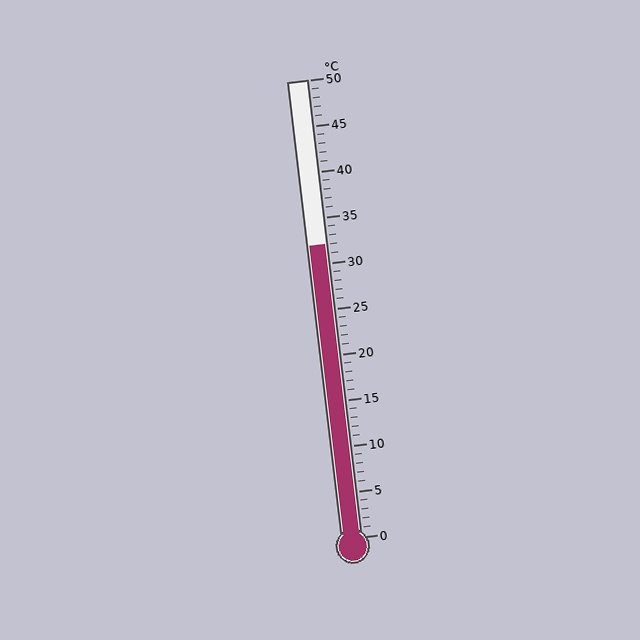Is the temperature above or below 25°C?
The temperature is above 25°C.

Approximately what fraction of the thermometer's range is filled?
The thermometer is filled to approximately 65% of its range.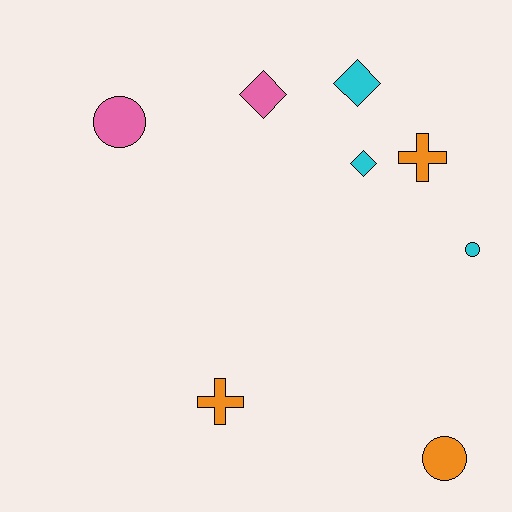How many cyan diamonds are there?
There are 2 cyan diamonds.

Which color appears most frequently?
Orange, with 3 objects.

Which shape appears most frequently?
Circle, with 3 objects.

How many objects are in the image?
There are 8 objects.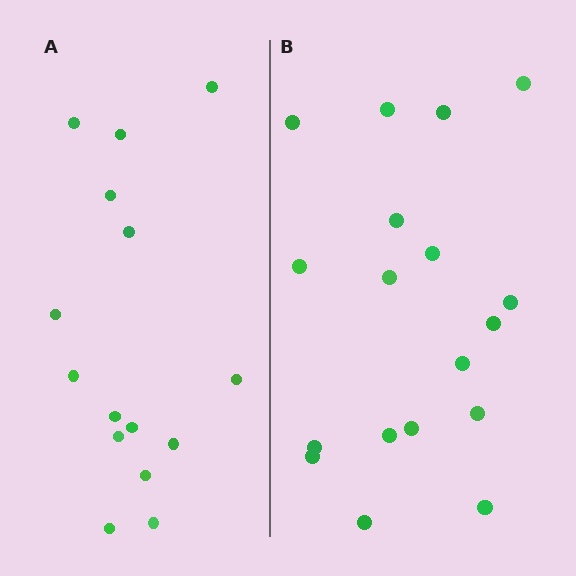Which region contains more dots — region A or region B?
Region B (the right region) has more dots.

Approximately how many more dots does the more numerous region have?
Region B has just a few more — roughly 2 or 3 more dots than region A.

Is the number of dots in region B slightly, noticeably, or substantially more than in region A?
Region B has only slightly more — the two regions are fairly close. The ratio is roughly 1.2 to 1.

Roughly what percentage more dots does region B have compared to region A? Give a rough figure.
About 20% more.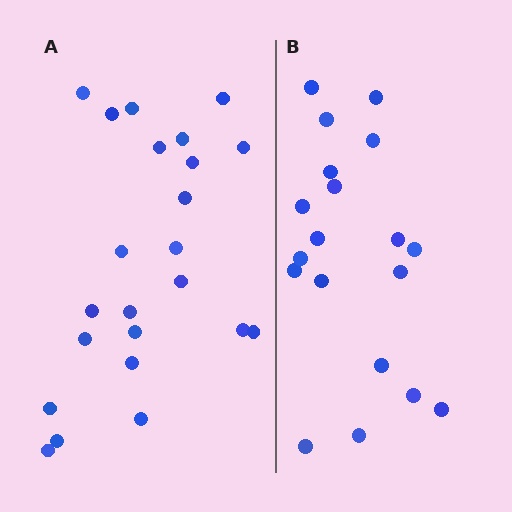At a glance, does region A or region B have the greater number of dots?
Region A (the left region) has more dots.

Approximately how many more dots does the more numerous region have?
Region A has about 4 more dots than region B.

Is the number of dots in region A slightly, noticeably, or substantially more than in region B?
Region A has only slightly more — the two regions are fairly close. The ratio is roughly 1.2 to 1.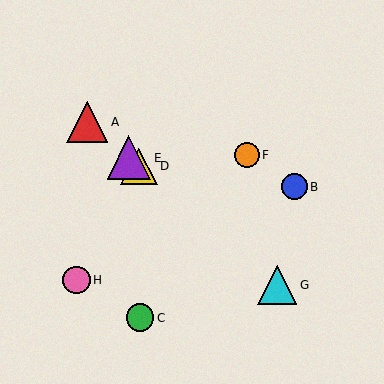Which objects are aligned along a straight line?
Objects A, D, E, G are aligned along a straight line.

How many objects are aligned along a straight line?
4 objects (A, D, E, G) are aligned along a straight line.